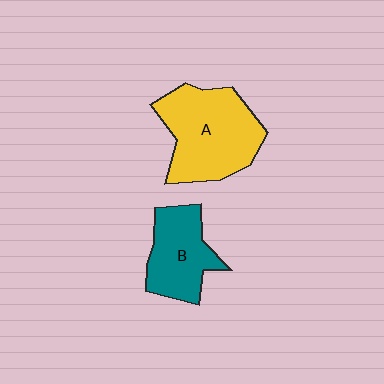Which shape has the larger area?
Shape A (yellow).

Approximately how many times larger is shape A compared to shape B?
Approximately 1.5 times.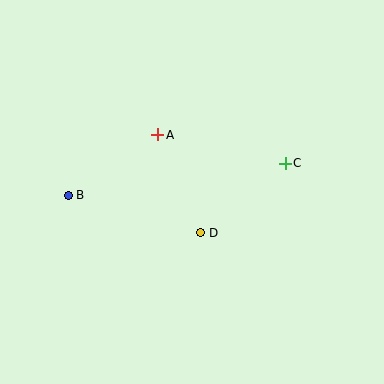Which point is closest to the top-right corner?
Point C is closest to the top-right corner.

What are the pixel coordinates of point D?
Point D is at (201, 233).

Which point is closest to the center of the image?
Point D at (201, 233) is closest to the center.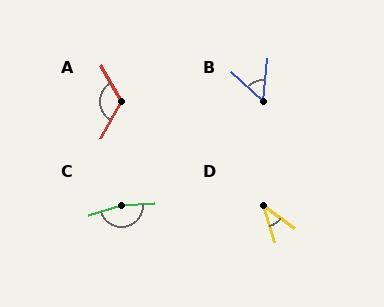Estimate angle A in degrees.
Approximately 123 degrees.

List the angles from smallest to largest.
D (36°), B (53°), A (123°), C (166°).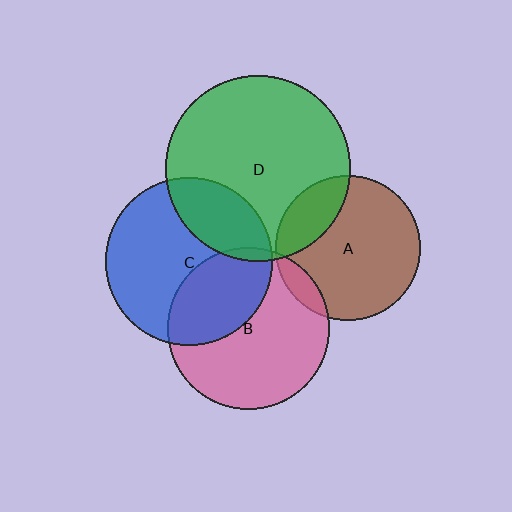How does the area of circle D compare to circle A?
Approximately 1.6 times.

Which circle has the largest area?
Circle D (green).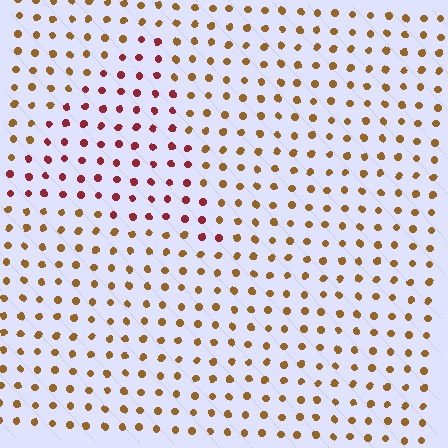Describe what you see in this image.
The image is filled with small brown elements in a uniform arrangement. A triangle-shaped region is visible where the elements are tinted to a slightly different hue, forming a subtle color boundary.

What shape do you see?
I see a triangle.